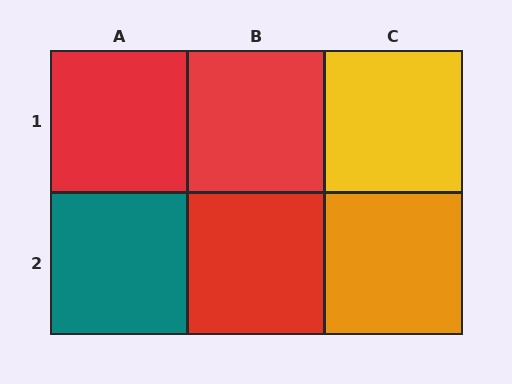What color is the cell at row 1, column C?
Yellow.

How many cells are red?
3 cells are red.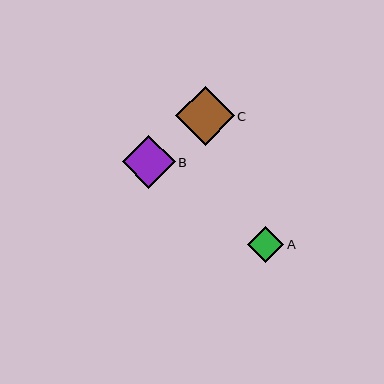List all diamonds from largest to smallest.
From largest to smallest: C, B, A.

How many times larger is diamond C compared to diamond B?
Diamond C is approximately 1.1 times the size of diamond B.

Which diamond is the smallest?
Diamond A is the smallest with a size of approximately 36 pixels.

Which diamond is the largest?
Diamond C is the largest with a size of approximately 58 pixels.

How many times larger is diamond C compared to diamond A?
Diamond C is approximately 1.6 times the size of diamond A.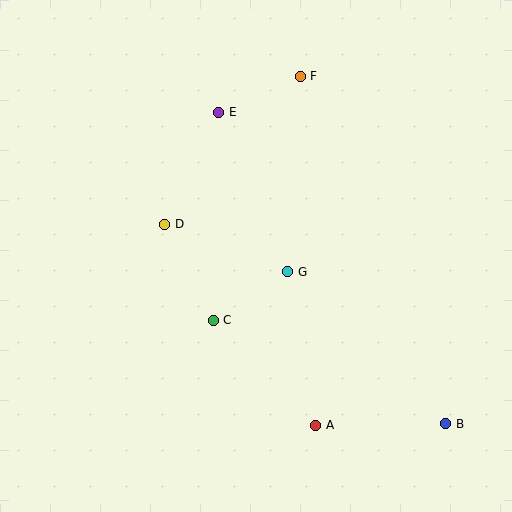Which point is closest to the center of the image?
Point G at (288, 272) is closest to the center.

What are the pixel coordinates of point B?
Point B is at (446, 424).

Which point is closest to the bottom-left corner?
Point C is closest to the bottom-left corner.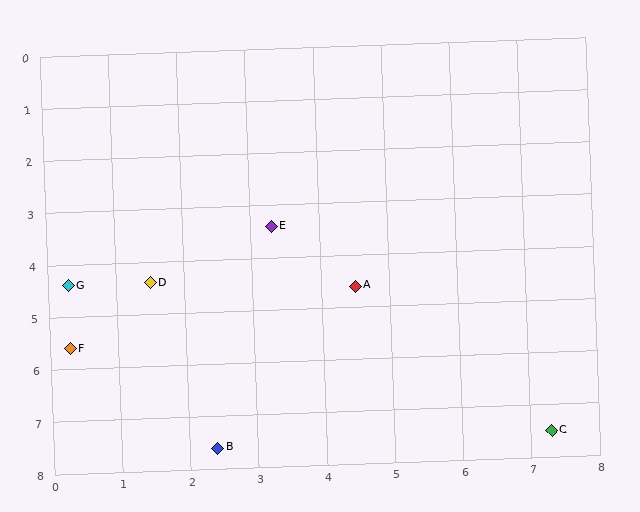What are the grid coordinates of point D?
Point D is at approximately (1.5, 4.4).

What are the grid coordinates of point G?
Point G is at approximately (0.3, 4.4).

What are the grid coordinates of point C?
Point C is at approximately (7.3, 7.5).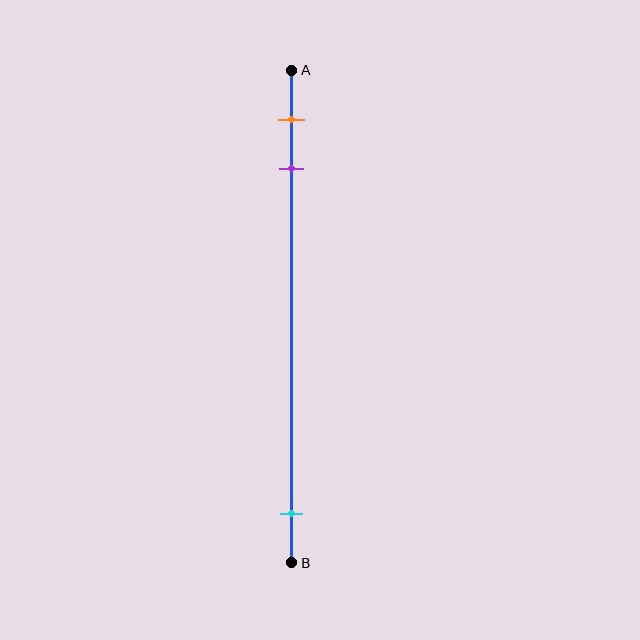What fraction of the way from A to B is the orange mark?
The orange mark is approximately 10% (0.1) of the way from A to B.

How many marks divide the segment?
There are 3 marks dividing the segment.